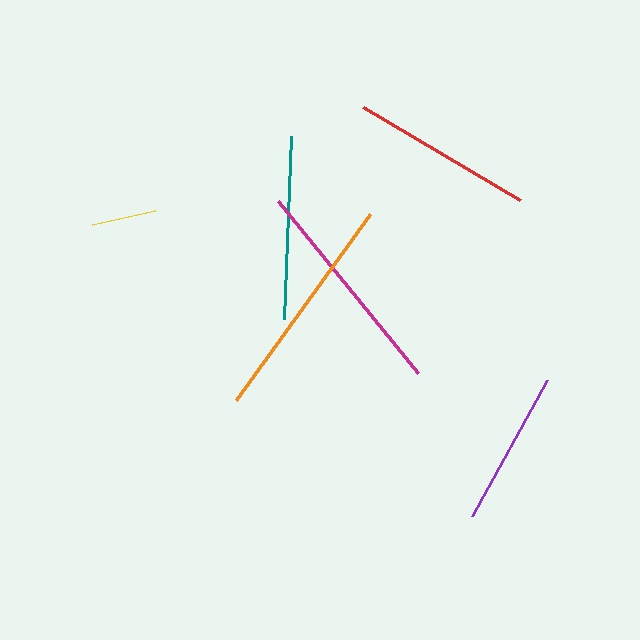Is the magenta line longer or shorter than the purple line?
The magenta line is longer than the purple line.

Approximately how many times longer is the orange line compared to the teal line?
The orange line is approximately 1.2 times the length of the teal line.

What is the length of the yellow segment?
The yellow segment is approximately 64 pixels long.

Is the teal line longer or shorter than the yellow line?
The teal line is longer than the yellow line.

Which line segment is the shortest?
The yellow line is the shortest at approximately 64 pixels.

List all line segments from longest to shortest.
From longest to shortest: orange, magenta, teal, red, purple, yellow.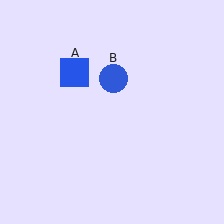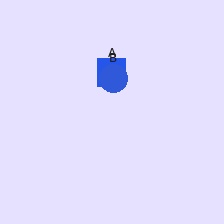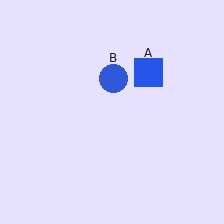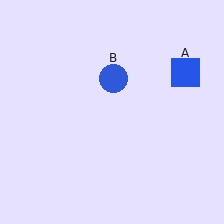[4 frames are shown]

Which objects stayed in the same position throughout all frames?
Blue circle (object B) remained stationary.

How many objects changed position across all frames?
1 object changed position: blue square (object A).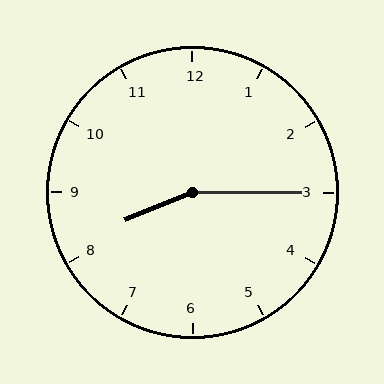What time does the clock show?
8:15.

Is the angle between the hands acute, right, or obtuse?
It is obtuse.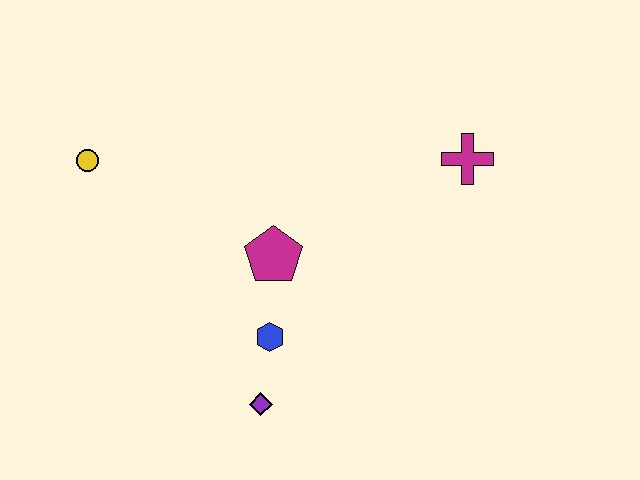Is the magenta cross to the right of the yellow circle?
Yes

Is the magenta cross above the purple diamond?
Yes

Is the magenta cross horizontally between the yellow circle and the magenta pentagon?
No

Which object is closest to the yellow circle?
The magenta pentagon is closest to the yellow circle.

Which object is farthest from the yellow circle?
The magenta cross is farthest from the yellow circle.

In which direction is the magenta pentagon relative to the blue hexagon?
The magenta pentagon is above the blue hexagon.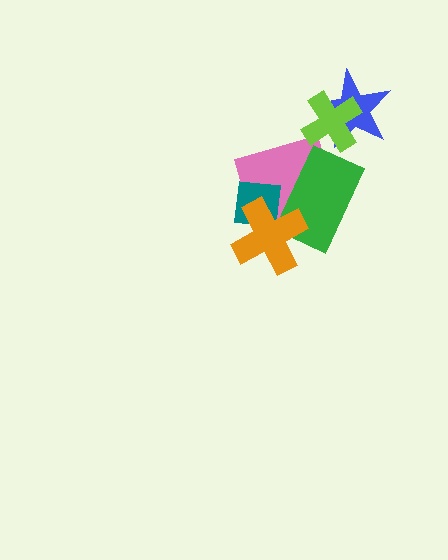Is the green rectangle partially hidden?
Yes, it is partially covered by another shape.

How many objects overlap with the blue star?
1 object overlaps with the blue star.